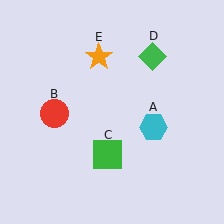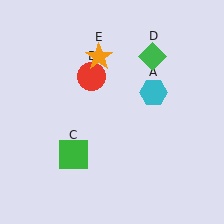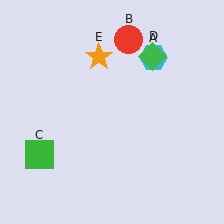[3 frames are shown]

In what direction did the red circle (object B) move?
The red circle (object B) moved up and to the right.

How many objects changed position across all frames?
3 objects changed position: cyan hexagon (object A), red circle (object B), green square (object C).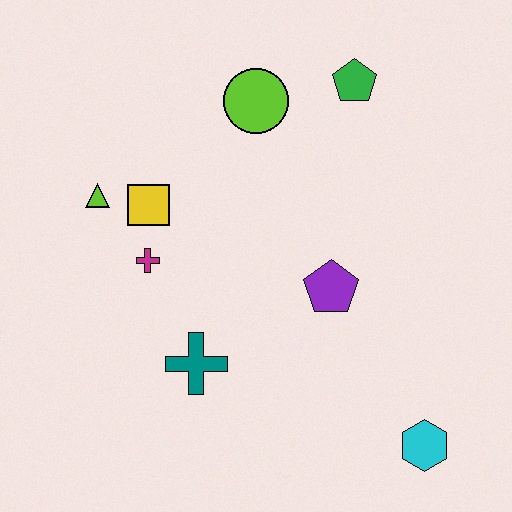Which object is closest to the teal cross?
The magenta cross is closest to the teal cross.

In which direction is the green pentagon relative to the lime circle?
The green pentagon is to the right of the lime circle.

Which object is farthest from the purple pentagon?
The lime triangle is farthest from the purple pentagon.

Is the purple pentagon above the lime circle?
No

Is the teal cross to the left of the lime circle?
Yes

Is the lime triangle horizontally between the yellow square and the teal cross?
No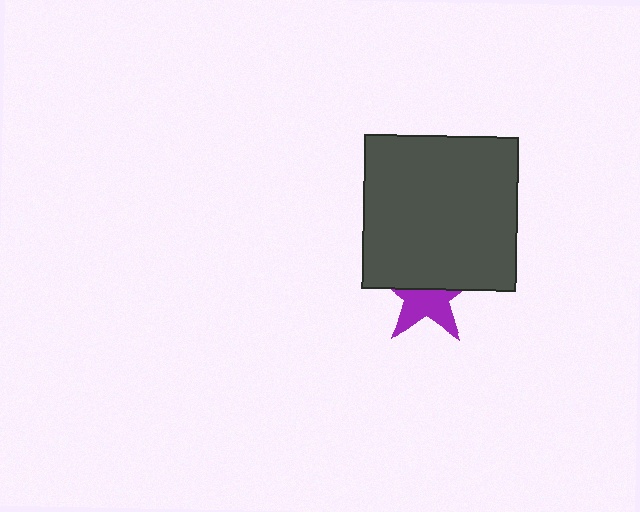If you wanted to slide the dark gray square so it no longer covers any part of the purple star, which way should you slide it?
Slide it up — that is the most direct way to separate the two shapes.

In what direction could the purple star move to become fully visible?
The purple star could move down. That would shift it out from behind the dark gray square entirely.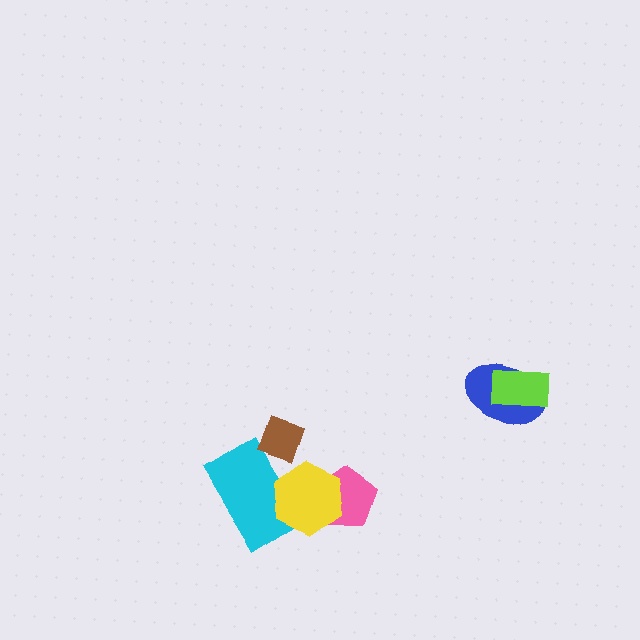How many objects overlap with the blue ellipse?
1 object overlaps with the blue ellipse.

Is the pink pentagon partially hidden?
Yes, it is partially covered by another shape.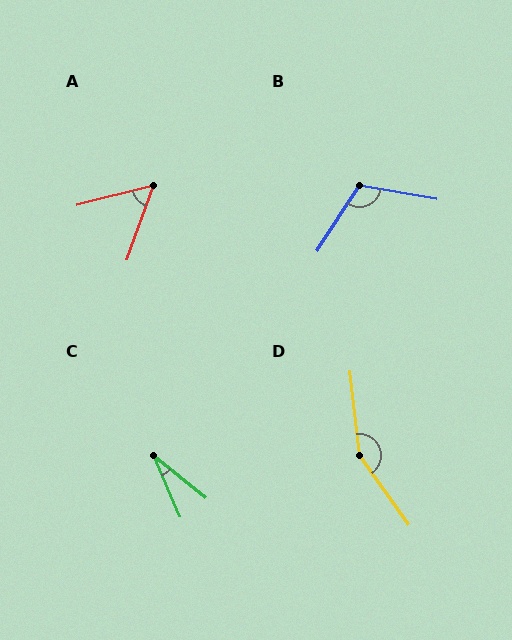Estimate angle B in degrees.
Approximately 113 degrees.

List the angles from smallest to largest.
C (27°), A (56°), B (113°), D (151°).